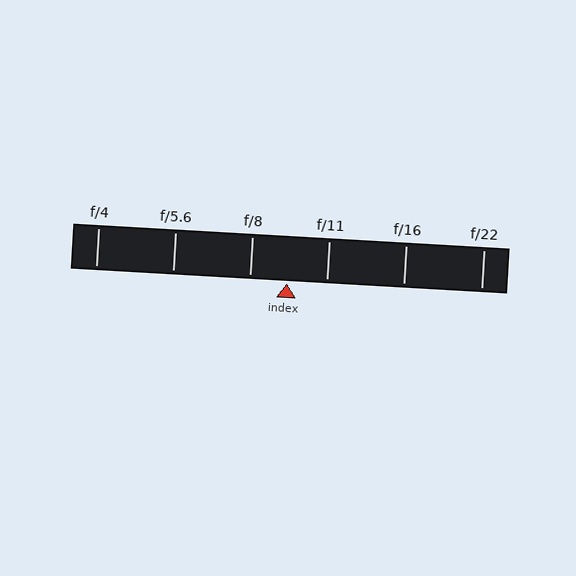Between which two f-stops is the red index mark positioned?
The index mark is between f/8 and f/11.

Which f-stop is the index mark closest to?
The index mark is closest to f/8.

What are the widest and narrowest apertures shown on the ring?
The widest aperture shown is f/4 and the narrowest is f/22.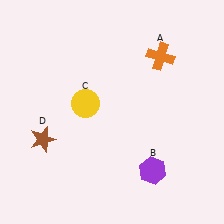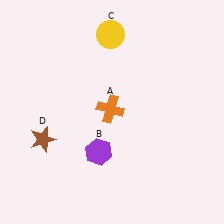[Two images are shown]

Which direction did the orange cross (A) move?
The orange cross (A) moved down.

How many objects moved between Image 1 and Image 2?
3 objects moved between the two images.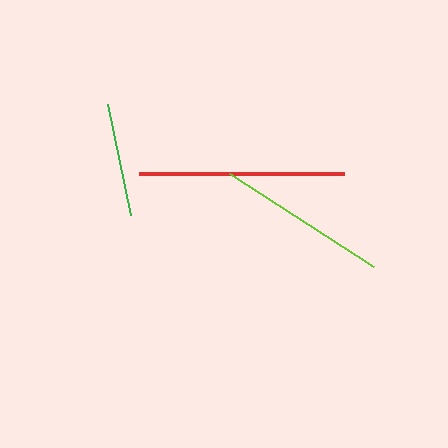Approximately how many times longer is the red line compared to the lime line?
The red line is approximately 1.2 times the length of the lime line.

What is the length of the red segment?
The red segment is approximately 205 pixels long.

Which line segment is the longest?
The red line is the longest at approximately 205 pixels.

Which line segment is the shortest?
The green line is the shortest at approximately 114 pixels.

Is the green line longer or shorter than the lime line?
The lime line is longer than the green line.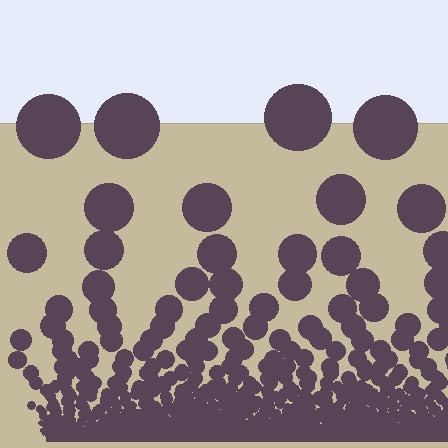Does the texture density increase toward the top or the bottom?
Density increases toward the bottom.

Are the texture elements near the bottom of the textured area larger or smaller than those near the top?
Smaller. The gradient is inverted — elements near the bottom are smaller and denser.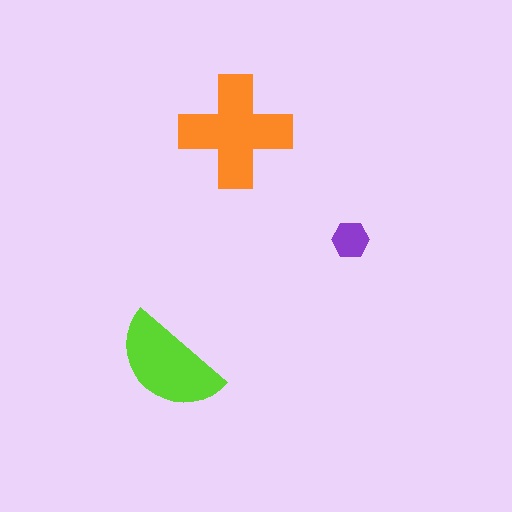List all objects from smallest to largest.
The purple hexagon, the lime semicircle, the orange cross.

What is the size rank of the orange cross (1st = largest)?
1st.